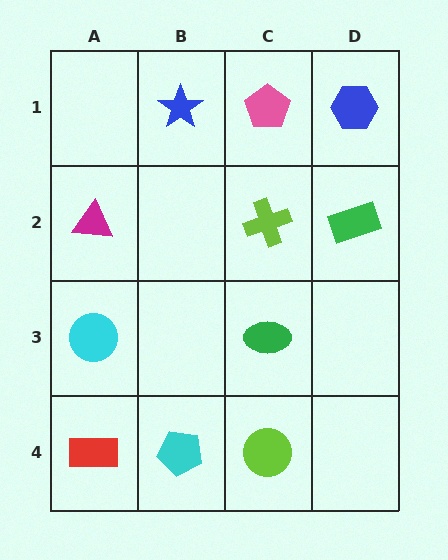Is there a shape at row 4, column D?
No, that cell is empty.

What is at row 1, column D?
A blue hexagon.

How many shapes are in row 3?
2 shapes.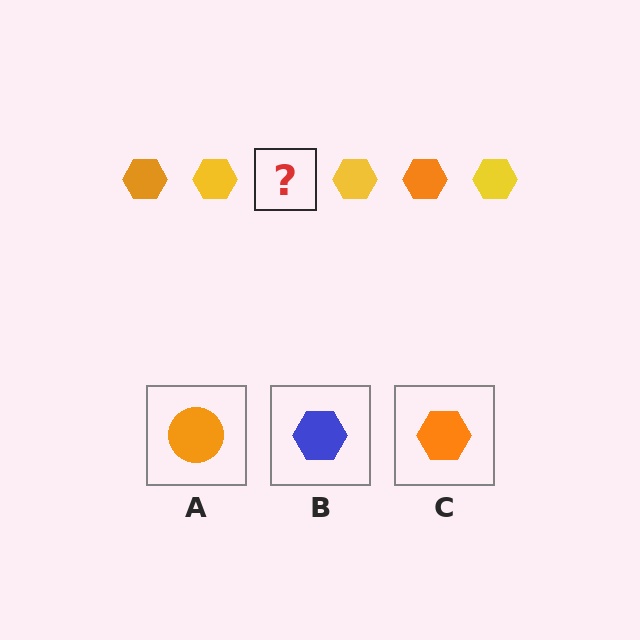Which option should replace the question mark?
Option C.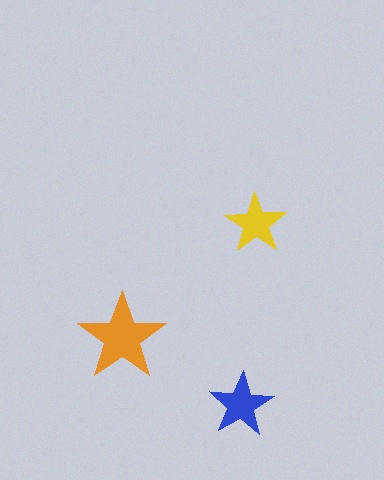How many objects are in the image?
There are 3 objects in the image.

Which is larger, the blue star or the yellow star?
The blue one.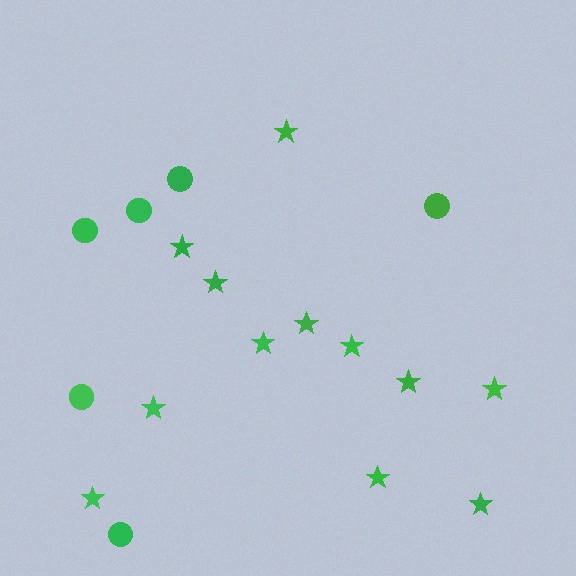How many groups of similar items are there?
There are 2 groups: one group of circles (6) and one group of stars (12).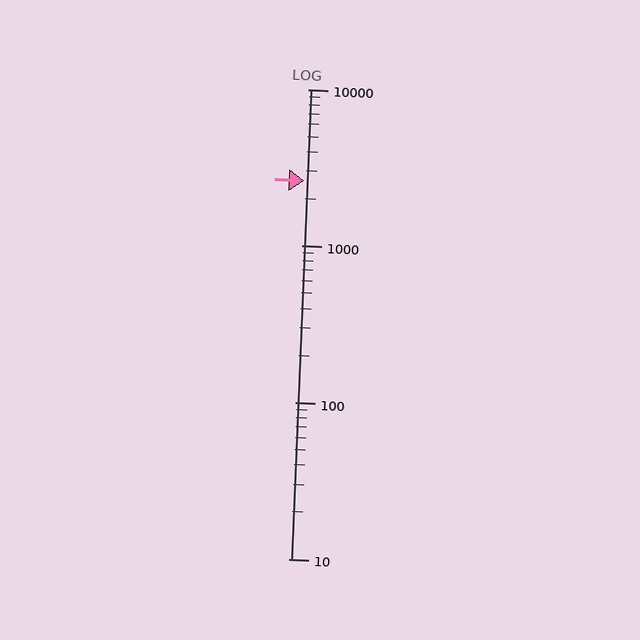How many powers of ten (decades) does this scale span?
The scale spans 3 decades, from 10 to 10000.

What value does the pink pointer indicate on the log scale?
The pointer indicates approximately 2600.